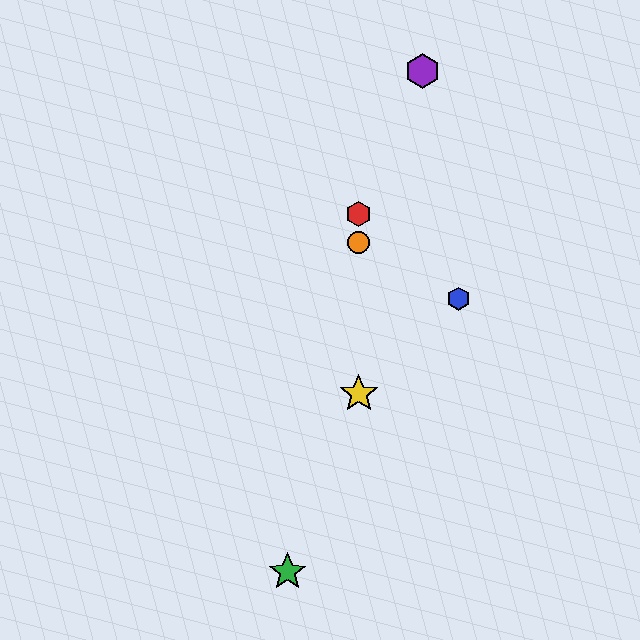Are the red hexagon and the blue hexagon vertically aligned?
No, the red hexagon is at x≈359 and the blue hexagon is at x≈458.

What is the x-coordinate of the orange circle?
The orange circle is at x≈359.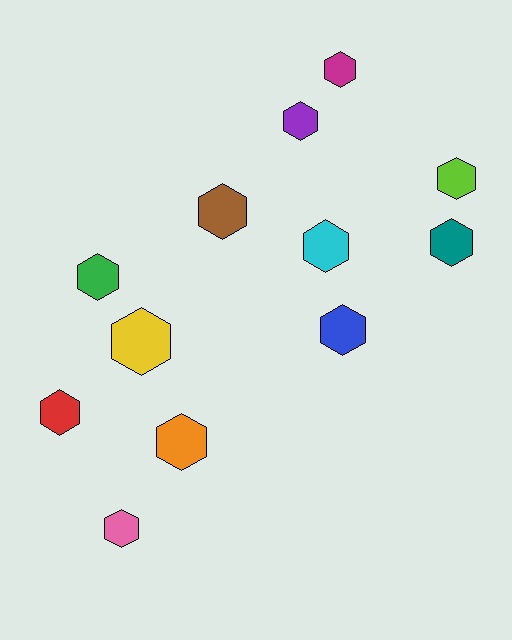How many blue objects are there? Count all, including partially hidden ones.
There is 1 blue object.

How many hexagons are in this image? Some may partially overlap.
There are 12 hexagons.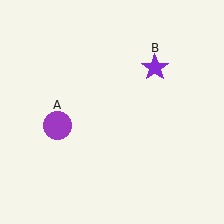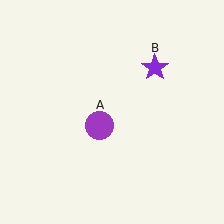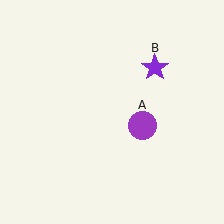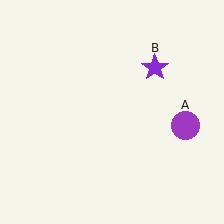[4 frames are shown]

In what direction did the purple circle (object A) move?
The purple circle (object A) moved right.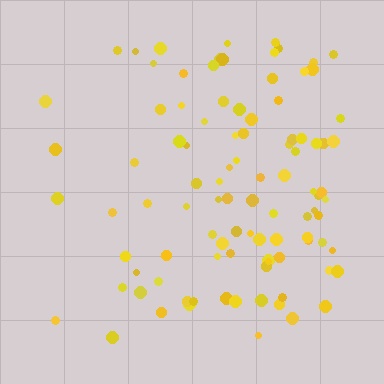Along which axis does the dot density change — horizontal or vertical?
Horizontal.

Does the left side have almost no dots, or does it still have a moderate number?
Still a moderate number, just noticeably fewer than the right.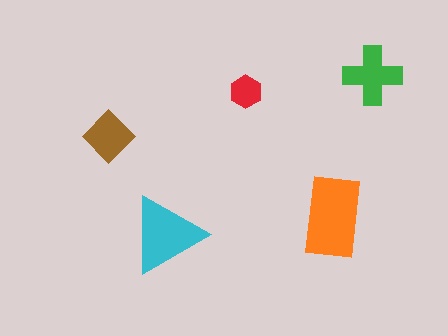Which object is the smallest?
The red hexagon.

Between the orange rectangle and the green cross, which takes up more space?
The orange rectangle.